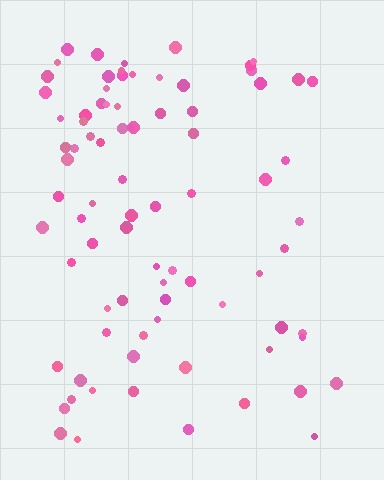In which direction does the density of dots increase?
From right to left, with the left side densest.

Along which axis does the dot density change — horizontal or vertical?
Horizontal.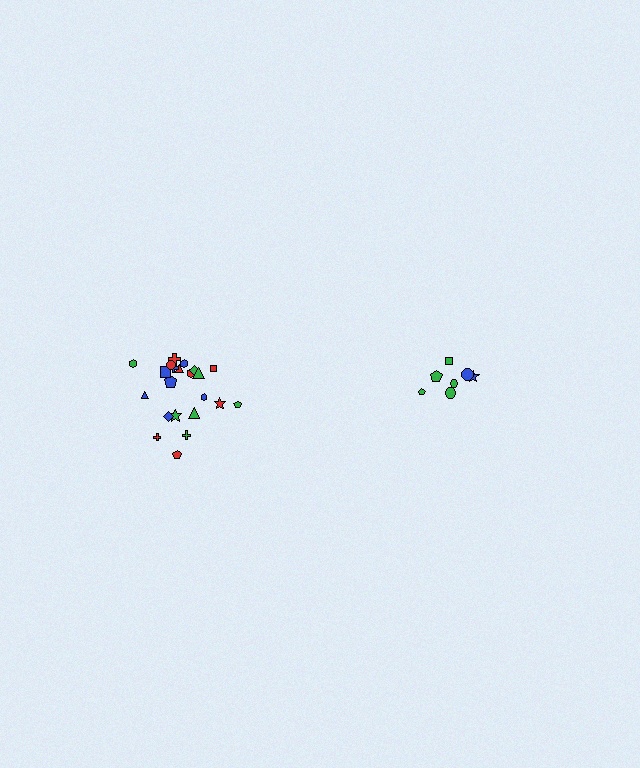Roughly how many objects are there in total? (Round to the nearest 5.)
Roughly 30 objects in total.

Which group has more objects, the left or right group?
The left group.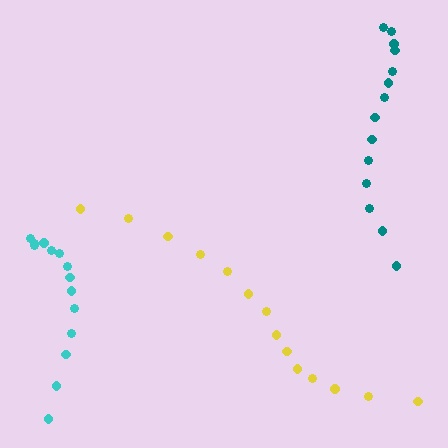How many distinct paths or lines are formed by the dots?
There are 3 distinct paths.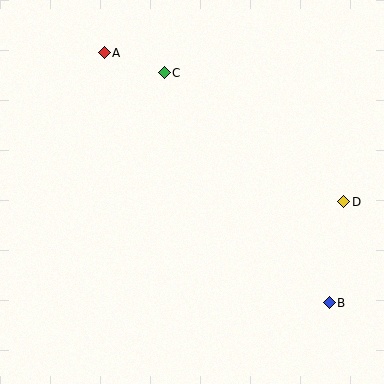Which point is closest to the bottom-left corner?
Point B is closest to the bottom-left corner.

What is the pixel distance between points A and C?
The distance between A and C is 63 pixels.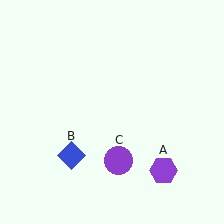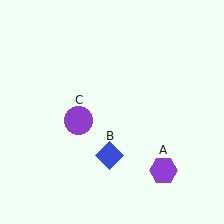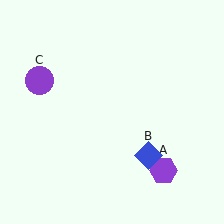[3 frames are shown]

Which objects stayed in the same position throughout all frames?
Purple hexagon (object A) remained stationary.